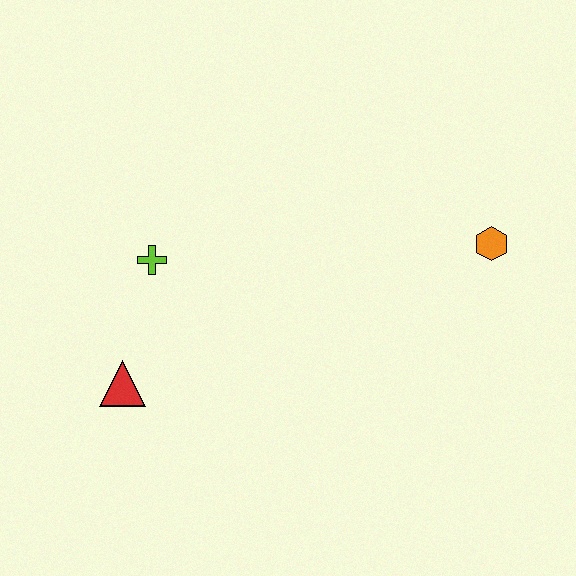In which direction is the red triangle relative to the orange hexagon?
The red triangle is to the left of the orange hexagon.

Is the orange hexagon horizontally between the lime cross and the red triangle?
No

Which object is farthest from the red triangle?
The orange hexagon is farthest from the red triangle.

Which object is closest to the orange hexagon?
The lime cross is closest to the orange hexagon.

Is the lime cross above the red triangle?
Yes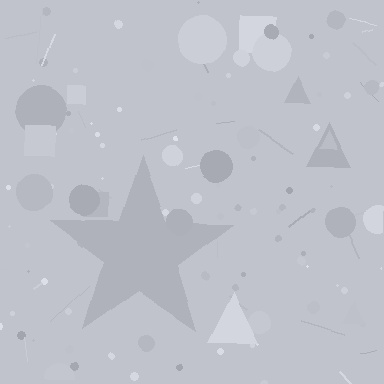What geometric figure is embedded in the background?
A star is embedded in the background.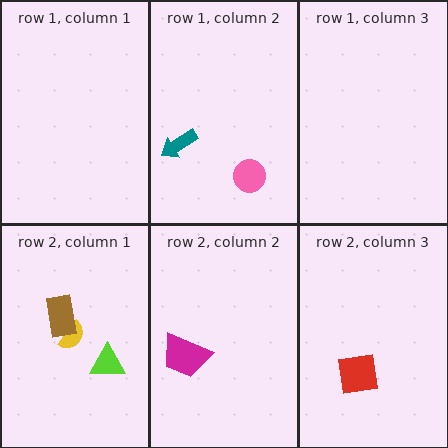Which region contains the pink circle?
The row 1, column 2 region.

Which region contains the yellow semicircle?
The row 2, column 1 region.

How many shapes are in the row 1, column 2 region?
2.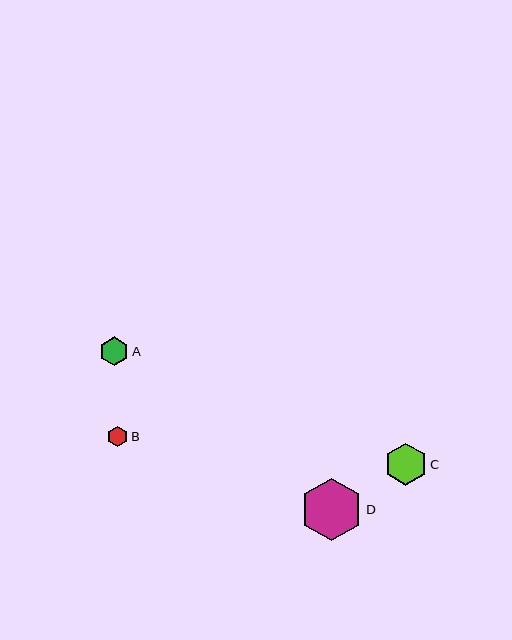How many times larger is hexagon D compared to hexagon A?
Hexagon D is approximately 2.2 times the size of hexagon A.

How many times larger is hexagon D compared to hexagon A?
Hexagon D is approximately 2.2 times the size of hexagon A.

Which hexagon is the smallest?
Hexagon B is the smallest with a size of approximately 20 pixels.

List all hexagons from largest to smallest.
From largest to smallest: D, C, A, B.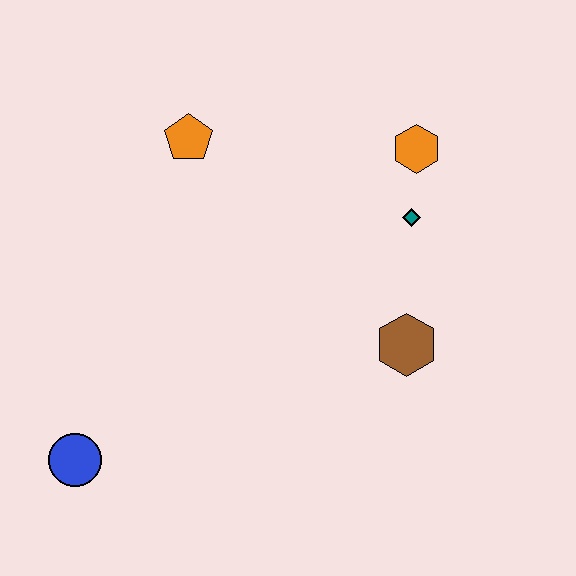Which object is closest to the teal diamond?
The orange hexagon is closest to the teal diamond.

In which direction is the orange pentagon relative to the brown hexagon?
The orange pentagon is to the left of the brown hexagon.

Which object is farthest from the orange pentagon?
The blue circle is farthest from the orange pentagon.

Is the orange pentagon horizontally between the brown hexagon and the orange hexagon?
No